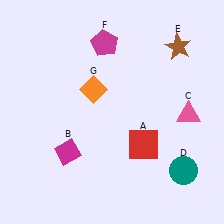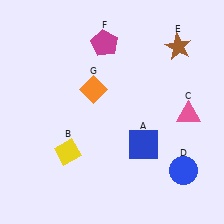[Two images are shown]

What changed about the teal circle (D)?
In Image 1, D is teal. In Image 2, it changed to blue.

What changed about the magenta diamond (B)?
In Image 1, B is magenta. In Image 2, it changed to yellow.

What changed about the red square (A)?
In Image 1, A is red. In Image 2, it changed to blue.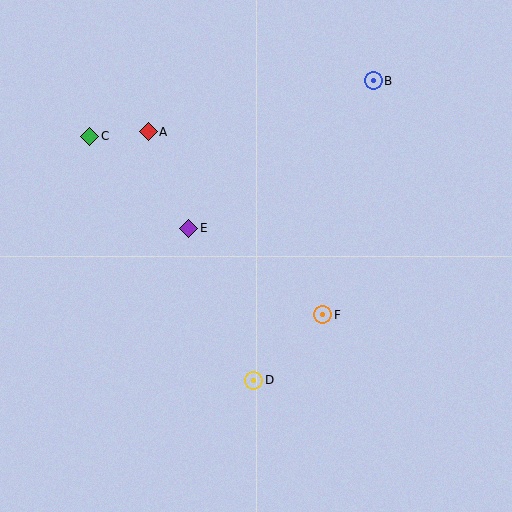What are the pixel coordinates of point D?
Point D is at (254, 380).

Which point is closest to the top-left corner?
Point C is closest to the top-left corner.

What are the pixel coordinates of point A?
Point A is at (148, 132).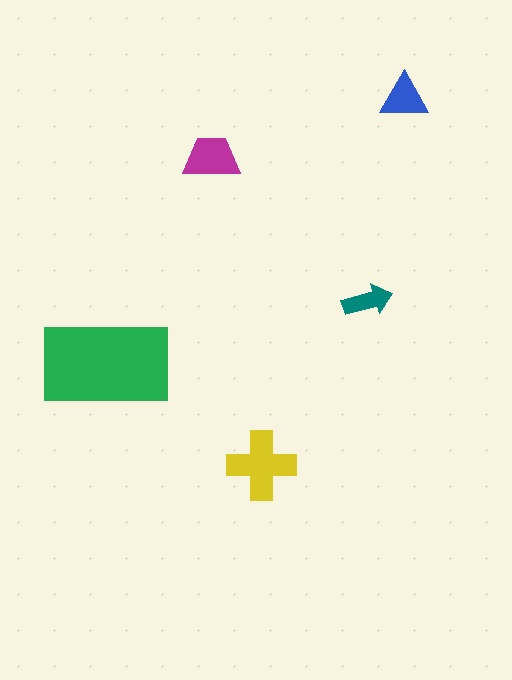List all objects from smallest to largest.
The teal arrow, the blue triangle, the magenta trapezoid, the yellow cross, the green rectangle.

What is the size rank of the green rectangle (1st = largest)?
1st.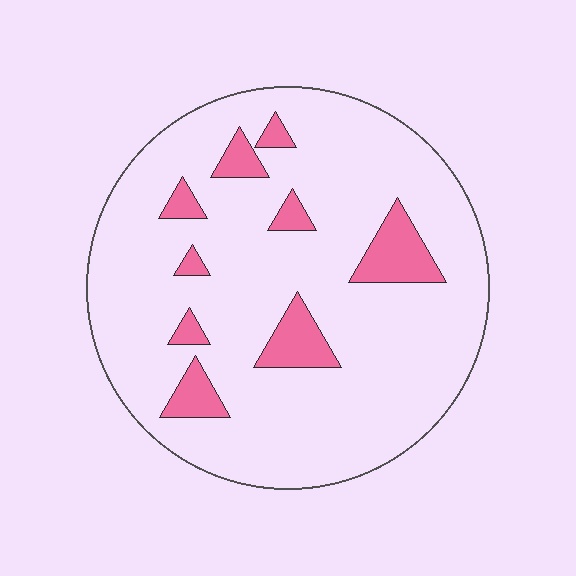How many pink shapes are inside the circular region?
9.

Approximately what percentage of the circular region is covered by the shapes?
Approximately 15%.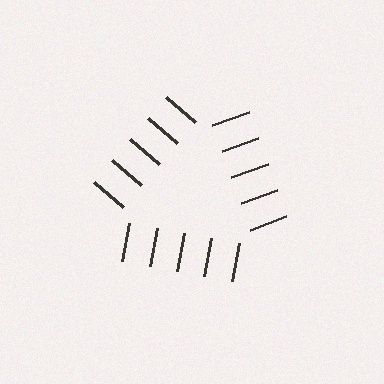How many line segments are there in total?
15 — 5 along each of the 3 edges.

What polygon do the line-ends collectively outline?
An illusory triangle — the line segments terminate on its edges but no continuous stroke is drawn.